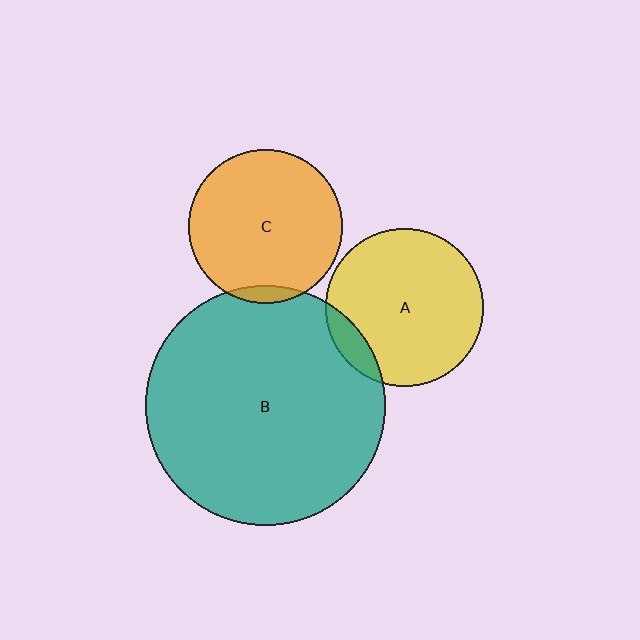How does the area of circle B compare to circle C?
Approximately 2.4 times.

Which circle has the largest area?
Circle B (teal).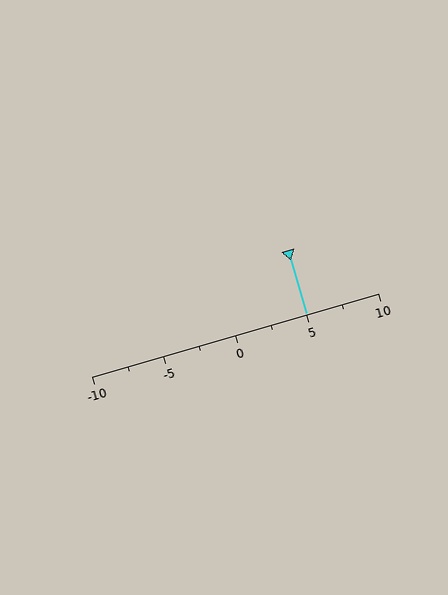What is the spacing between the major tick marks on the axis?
The major ticks are spaced 5 apart.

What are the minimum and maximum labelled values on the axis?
The axis runs from -10 to 10.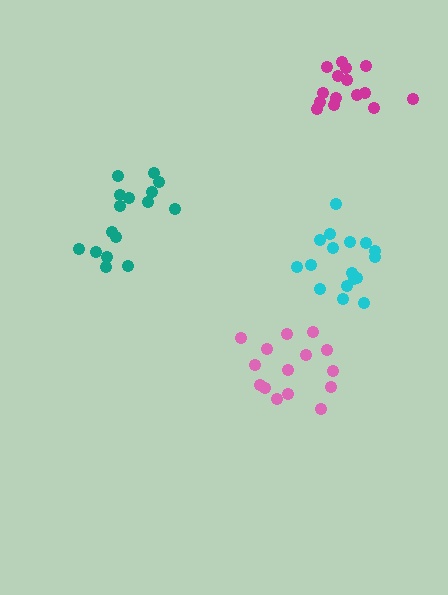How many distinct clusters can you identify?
There are 4 distinct clusters.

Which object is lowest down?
The pink cluster is bottommost.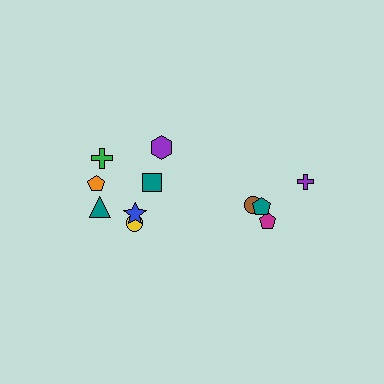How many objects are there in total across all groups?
There are 11 objects.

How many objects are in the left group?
There are 7 objects.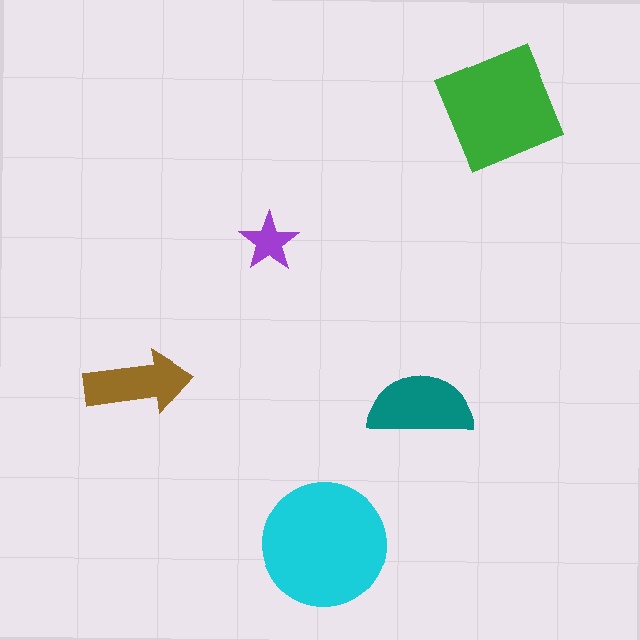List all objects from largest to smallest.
The cyan circle, the green square, the teal semicircle, the brown arrow, the purple star.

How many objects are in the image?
There are 5 objects in the image.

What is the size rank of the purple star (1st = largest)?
5th.